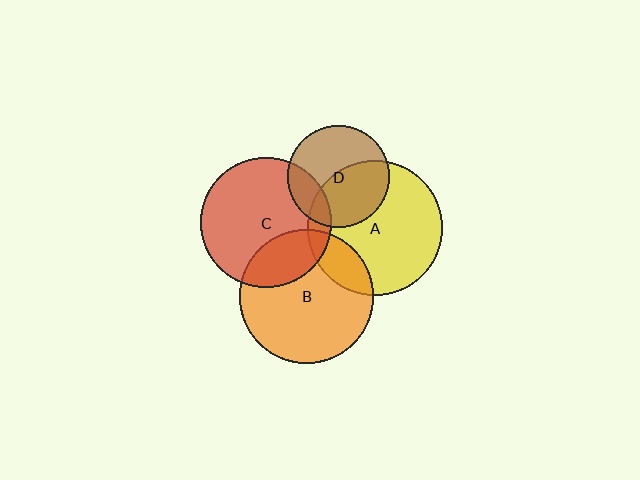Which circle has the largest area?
Circle A (yellow).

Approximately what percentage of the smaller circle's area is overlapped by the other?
Approximately 25%.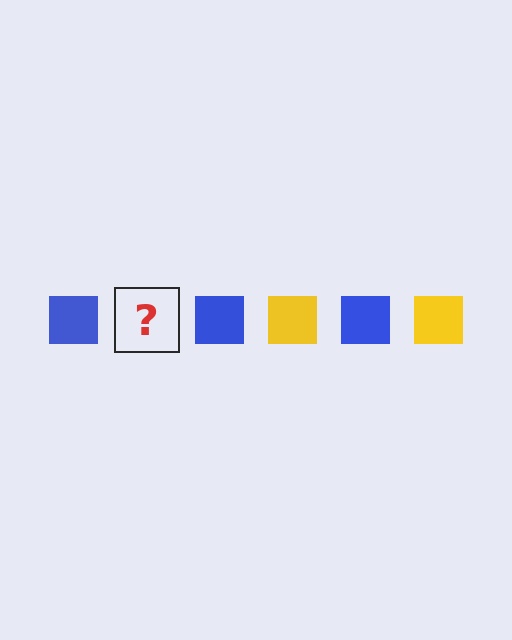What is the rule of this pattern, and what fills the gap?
The rule is that the pattern cycles through blue, yellow squares. The gap should be filled with a yellow square.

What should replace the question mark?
The question mark should be replaced with a yellow square.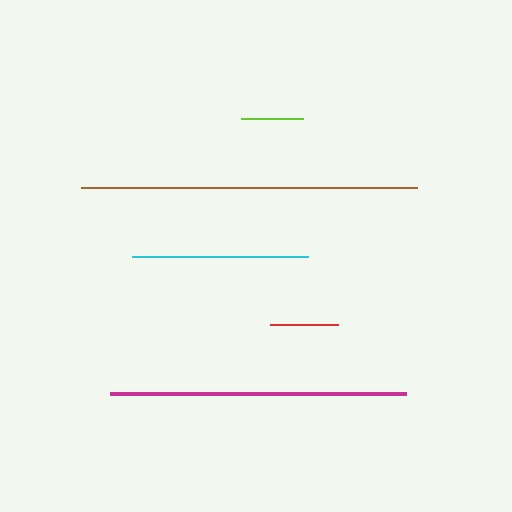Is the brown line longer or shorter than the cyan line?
The brown line is longer than the cyan line.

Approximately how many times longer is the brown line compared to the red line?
The brown line is approximately 4.9 times the length of the red line.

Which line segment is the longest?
The brown line is the longest at approximately 336 pixels.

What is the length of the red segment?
The red segment is approximately 68 pixels long.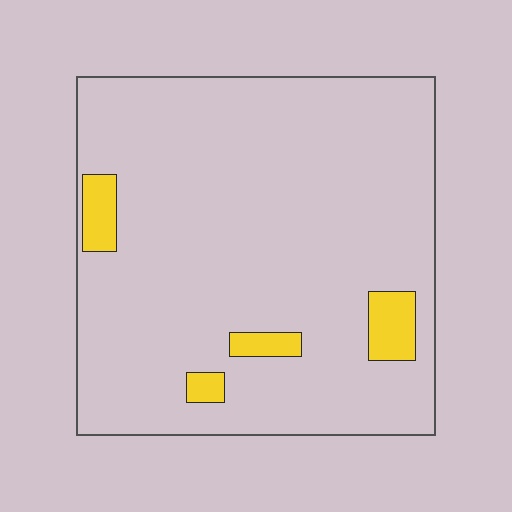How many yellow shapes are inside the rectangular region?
4.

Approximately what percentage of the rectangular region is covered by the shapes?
Approximately 5%.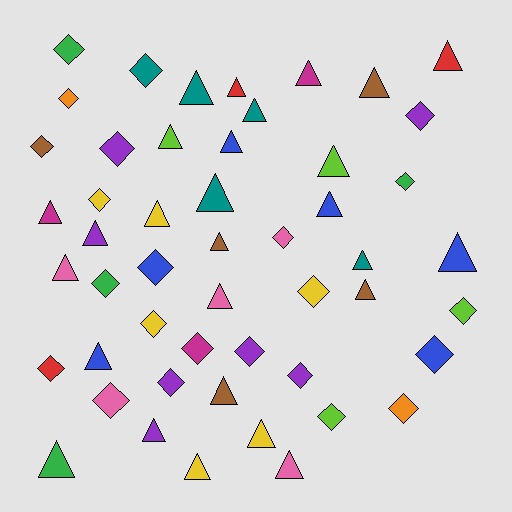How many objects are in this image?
There are 50 objects.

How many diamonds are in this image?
There are 23 diamonds.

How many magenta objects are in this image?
There are 3 magenta objects.